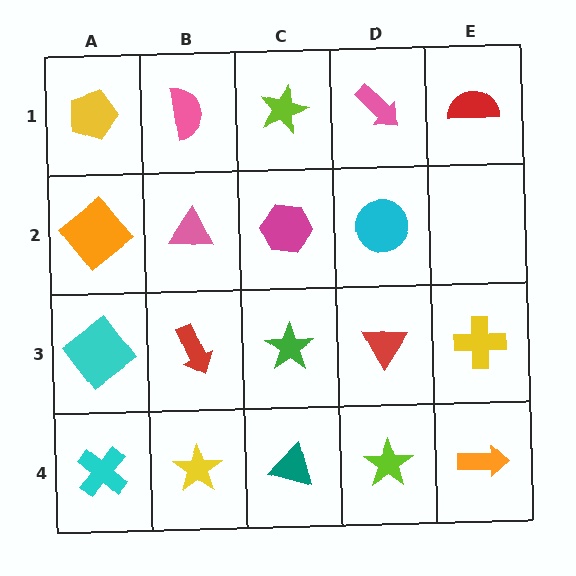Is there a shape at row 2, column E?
No, that cell is empty.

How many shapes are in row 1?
5 shapes.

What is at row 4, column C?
A teal triangle.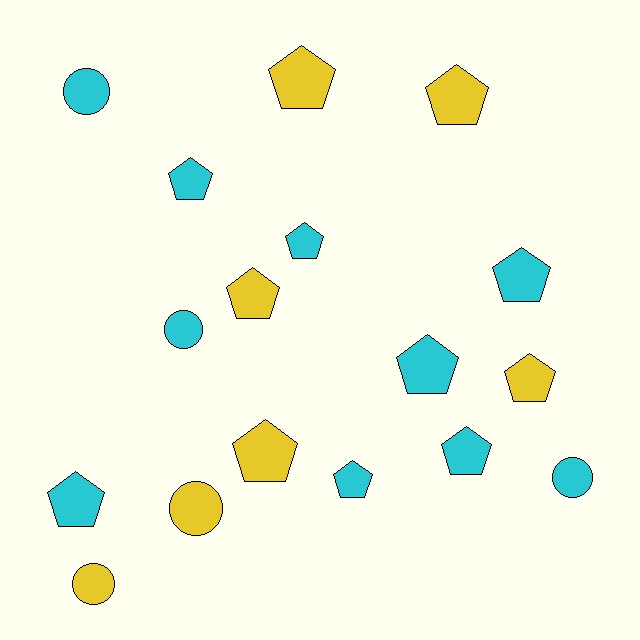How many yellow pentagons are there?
There are 5 yellow pentagons.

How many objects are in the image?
There are 17 objects.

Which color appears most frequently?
Cyan, with 10 objects.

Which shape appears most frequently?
Pentagon, with 12 objects.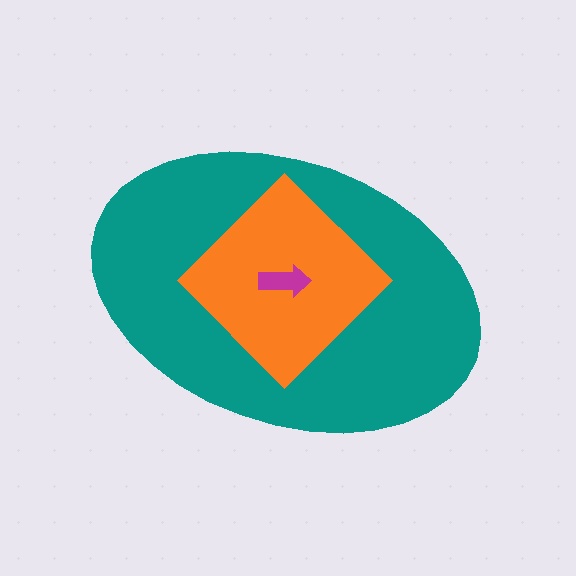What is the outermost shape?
The teal ellipse.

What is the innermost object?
The magenta arrow.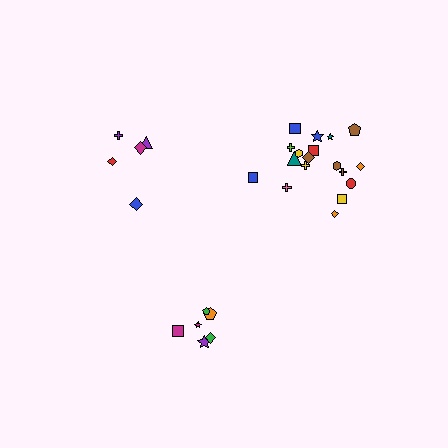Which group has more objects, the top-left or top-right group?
The top-right group.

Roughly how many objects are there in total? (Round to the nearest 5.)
Roughly 30 objects in total.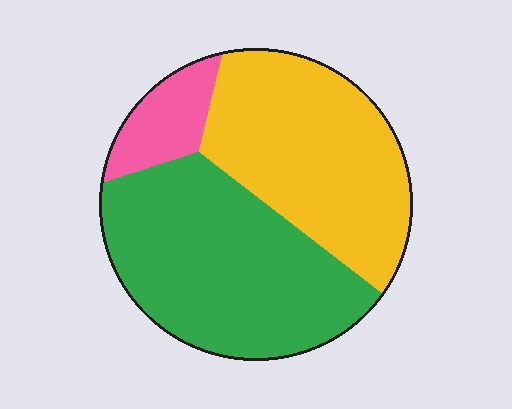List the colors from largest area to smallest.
From largest to smallest: green, yellow, pink.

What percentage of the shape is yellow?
Yellow takes up between a quarter and a half of the shape.